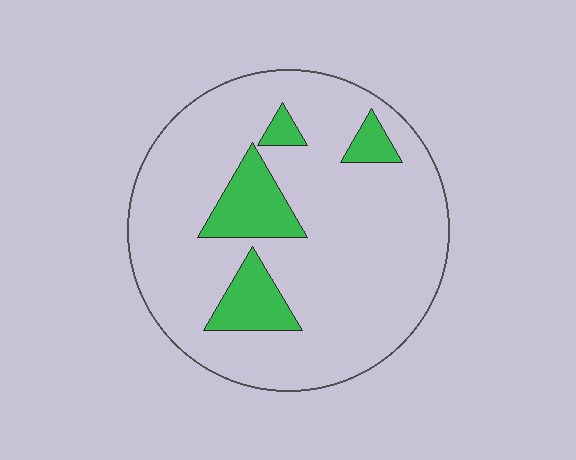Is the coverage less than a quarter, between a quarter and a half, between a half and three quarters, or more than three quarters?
Less than a quarter.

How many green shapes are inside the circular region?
4.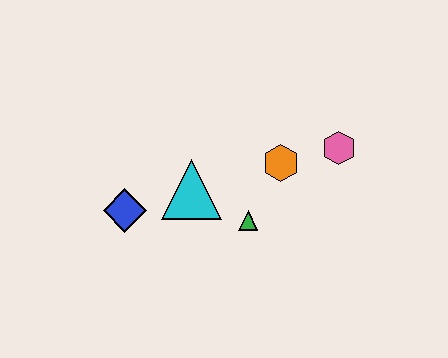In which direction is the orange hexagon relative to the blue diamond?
The orange hexagon is to the right of the blue diamond.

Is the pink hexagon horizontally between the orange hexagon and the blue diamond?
No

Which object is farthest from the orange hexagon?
The blue diamond is farthest from the orange hexagon.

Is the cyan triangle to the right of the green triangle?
No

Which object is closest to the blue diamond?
The cyan triangle is closest to the blue diamond.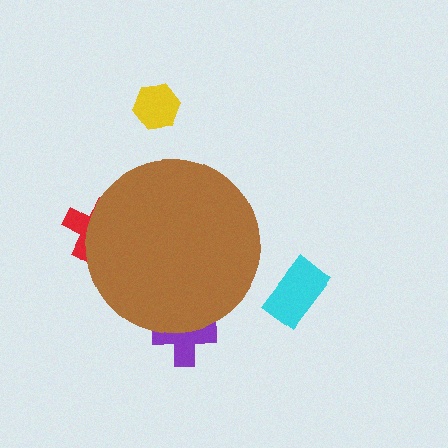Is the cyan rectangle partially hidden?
No, the cyan rectangle is fully visible.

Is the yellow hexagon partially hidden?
No, the yellow hexagon is fully visible.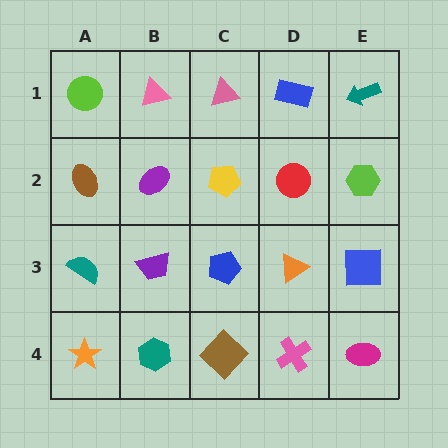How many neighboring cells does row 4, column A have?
2.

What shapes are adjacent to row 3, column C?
A yellow pentagon (row 2, column C), a brown diamond (row 4, column C), a purple trapezoid (row 3, column B), an orange triangle (row 3, column D).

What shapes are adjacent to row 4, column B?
A purple trapezoid (row 3, column B), an orange star (row 4, column A), a brown diamond (row 4, column C).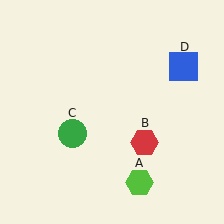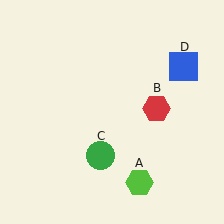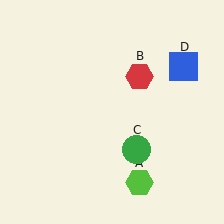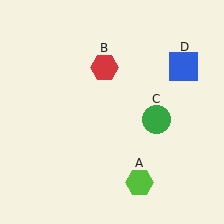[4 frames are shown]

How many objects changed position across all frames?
2 objects changed position: red hexagon (object B), green circle (object C).